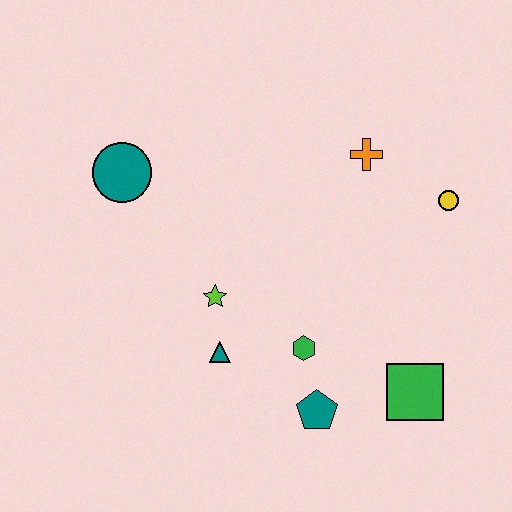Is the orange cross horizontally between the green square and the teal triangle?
Yes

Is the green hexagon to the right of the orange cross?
No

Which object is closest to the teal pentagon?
The green hexagon is closest to the teal pentagon.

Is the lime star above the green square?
Yes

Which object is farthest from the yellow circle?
The teal circle is farthest from the yellow circle.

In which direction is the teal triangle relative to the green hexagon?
The teal triangle is to the left of the green hexagon.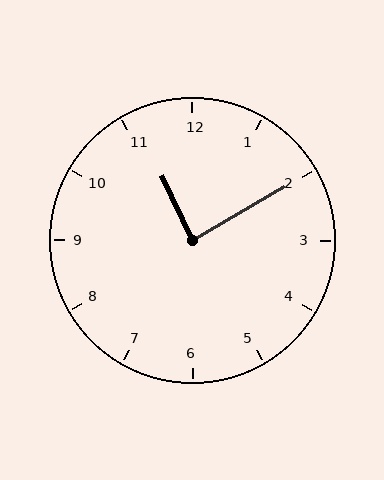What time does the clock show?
11:10.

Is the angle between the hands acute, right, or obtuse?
It is right.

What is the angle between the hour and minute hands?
Approximately 85 degrees.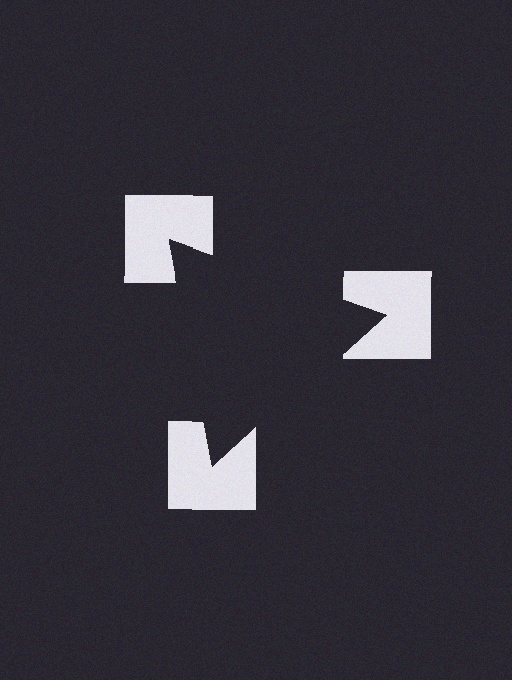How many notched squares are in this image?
There are 3 — one at each vertex of the illusory triangle.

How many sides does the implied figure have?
3 sides.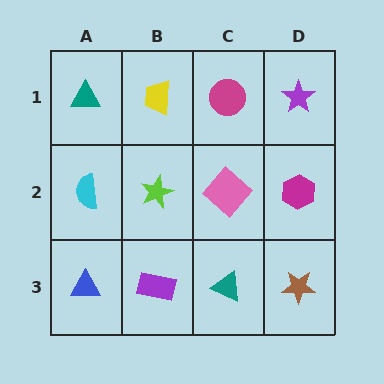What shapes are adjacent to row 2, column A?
A teal triangle (row 1, column A), a blue triangle (row 3, column A), a lime star (row 2, column B).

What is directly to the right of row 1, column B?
A magenta circle.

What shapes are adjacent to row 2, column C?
A magenta circle (row 1, column C), a teal triangle (row 3, column C), a lime star (row 2, column B), a magenta hexagon (row 2, column D).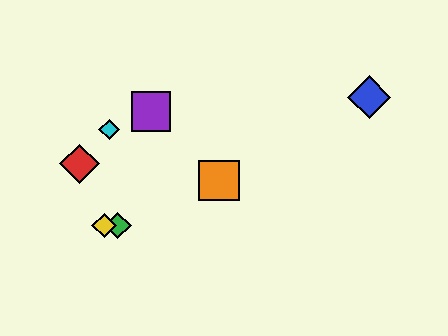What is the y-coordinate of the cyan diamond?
The cyan diamond is at y≈129.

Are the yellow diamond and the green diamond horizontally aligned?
Yes, both are at y≈225.